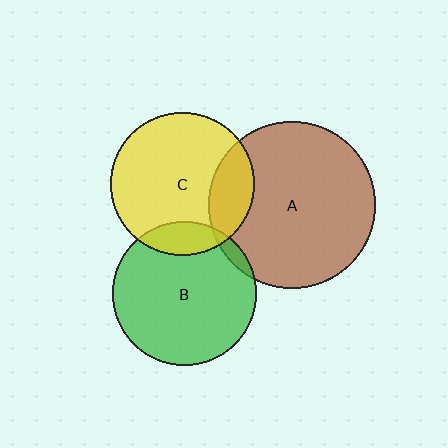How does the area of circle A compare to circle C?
Approximately 1.4 times.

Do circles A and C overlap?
Yes.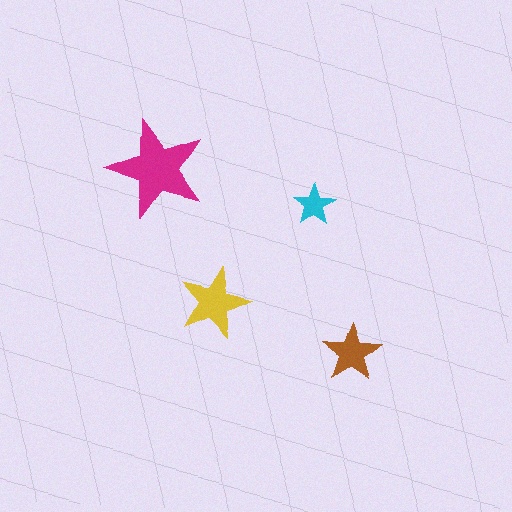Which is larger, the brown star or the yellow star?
The yellow one.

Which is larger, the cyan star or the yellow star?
The yellow one.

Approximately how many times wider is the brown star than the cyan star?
About 1.5 times wider.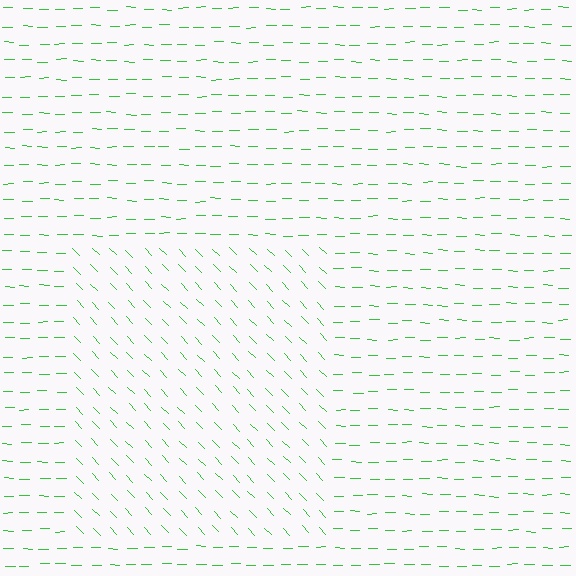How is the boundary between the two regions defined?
The boundary is defined purely by a change in line orientation (approximately 45 degrees difference). All lines are the same color and thickness.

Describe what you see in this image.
The image is filled with small green line segments. A rectangle region in the image has lines oriented differently from the surrounding lines, creating a visible texture boundary.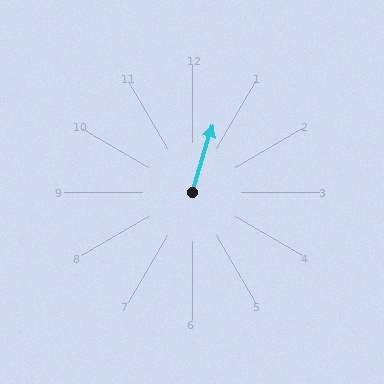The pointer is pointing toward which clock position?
Roughly 1 o'clock.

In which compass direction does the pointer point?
North.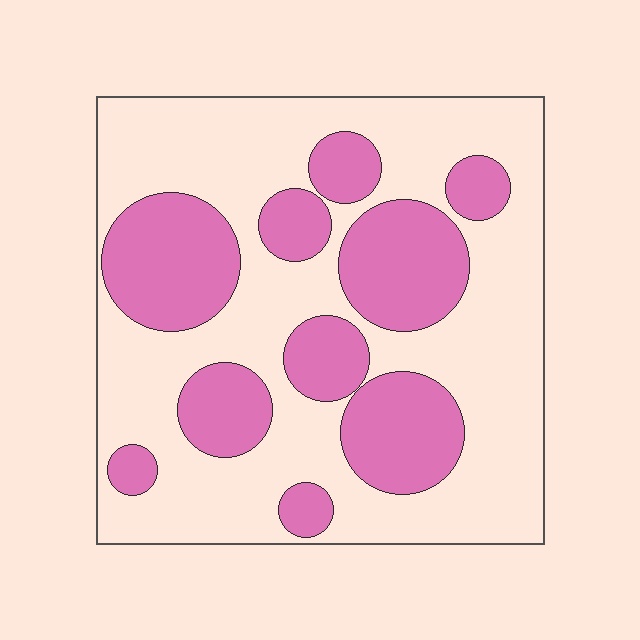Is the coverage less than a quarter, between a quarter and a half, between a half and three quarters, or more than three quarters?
Between a quarter and a half.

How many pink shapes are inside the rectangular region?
10.